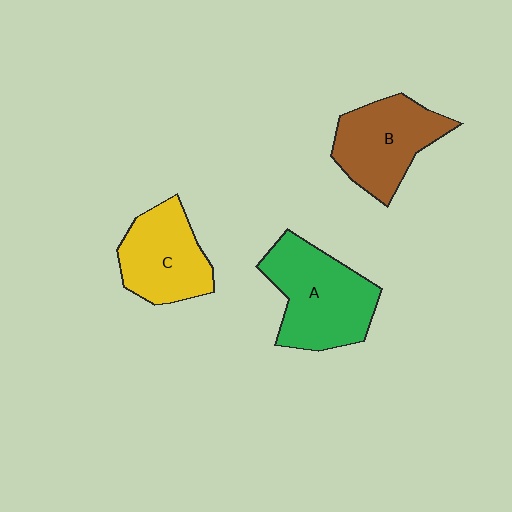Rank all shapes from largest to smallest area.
From largest to smallest: A (green), B (brown), C (yellow).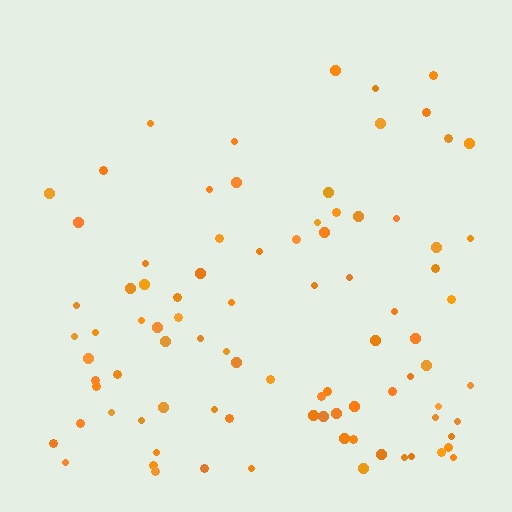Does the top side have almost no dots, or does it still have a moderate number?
Still a moderate number, just noticeably fewer than the bottom.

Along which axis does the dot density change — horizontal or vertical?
Vertical.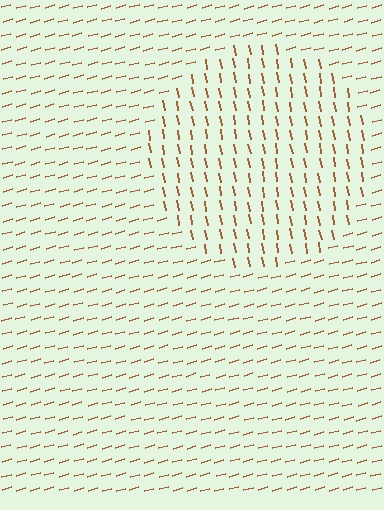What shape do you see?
I see a circle.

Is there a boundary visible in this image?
Yes, there is a texture boundary formed by a change in line orientation.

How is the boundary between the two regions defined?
The boundary is defined purely by a change in line orientation (approximately 85 degrees difference). All lines are the same color and thickness.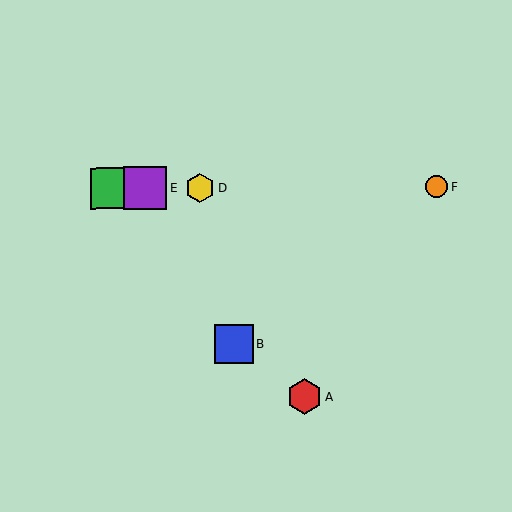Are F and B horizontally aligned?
No, F is at y≈187 and B is at y≈344.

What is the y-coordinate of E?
Object E is at y≈188.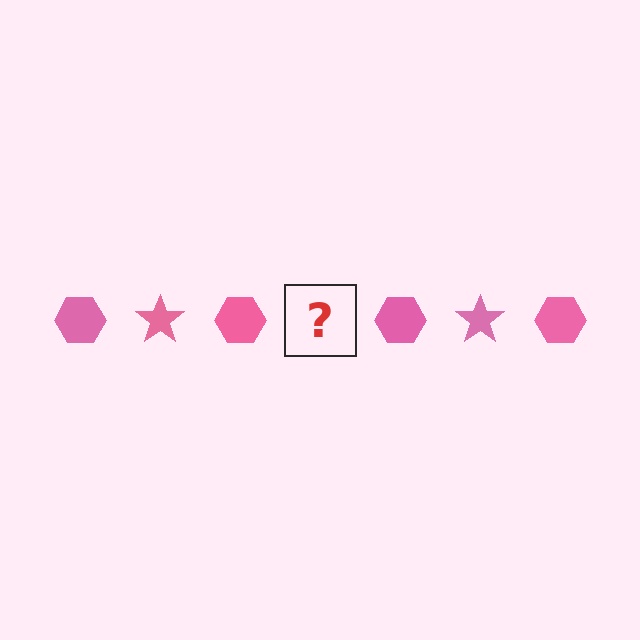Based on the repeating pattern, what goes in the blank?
The blank should be a pink star.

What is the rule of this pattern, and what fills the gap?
The rule is that the pattern cycles through hexagon, star shapes in pink. The gap should be filled with a pink star.